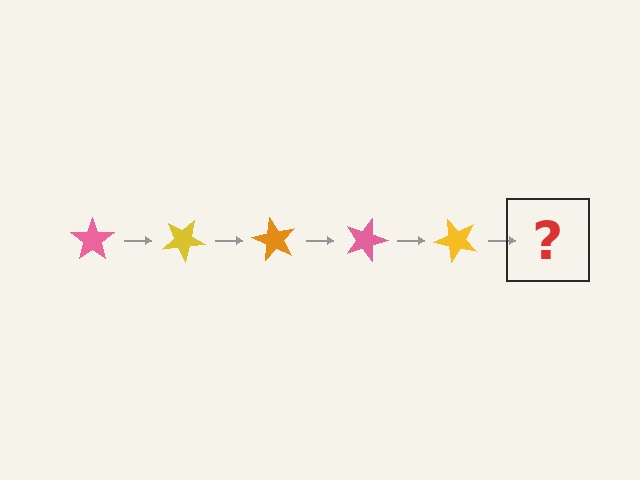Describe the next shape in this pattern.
It should be an orange star, rotated 150 degrees from the start.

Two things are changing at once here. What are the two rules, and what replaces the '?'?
The two rules are that it rotates 30 degrees each step and the color cycles through pink, yellow, and orange. The '?' should be an orange star, rotated 150 degrees from the start.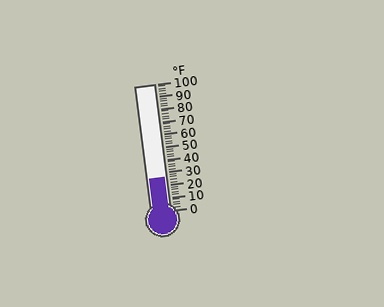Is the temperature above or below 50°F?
The temperature is below 50°F.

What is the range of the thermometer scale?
The thermometer scale ranges from 0°F to 100°F.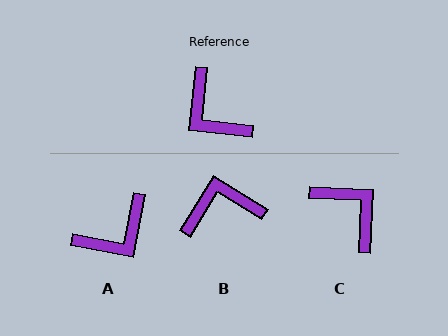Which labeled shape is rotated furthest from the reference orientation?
C, about 176 degrees away.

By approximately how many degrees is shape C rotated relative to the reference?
Approximately 176 degrees clockwise.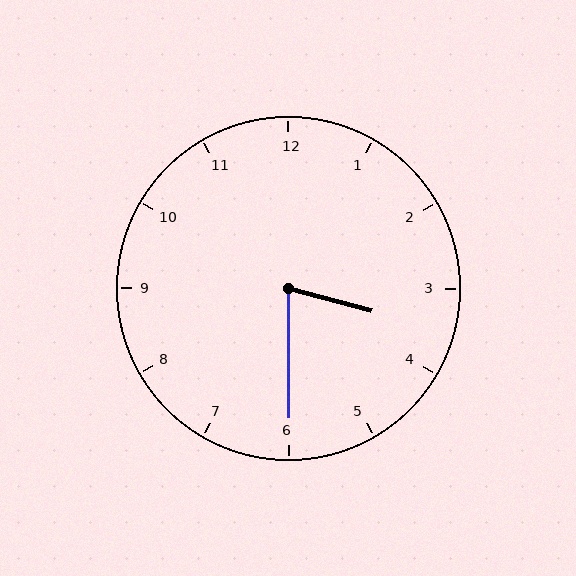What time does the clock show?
3:30.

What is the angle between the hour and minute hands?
Approximately 75 degrees.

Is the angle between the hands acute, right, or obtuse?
It is acute.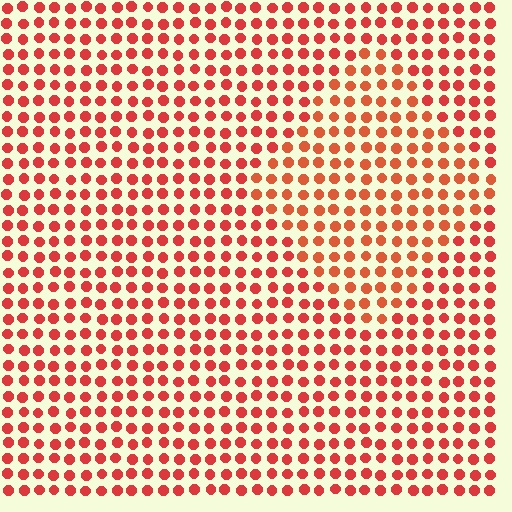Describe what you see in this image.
The image is filled with small red elements in a uniform arrangement. A diamond-shaped region is visible where the elements are tinted to a slightly different hue, forming a subtle color boundary.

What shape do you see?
I see a diamond.